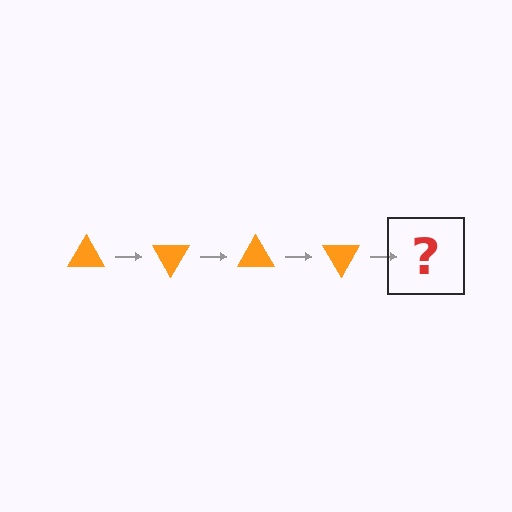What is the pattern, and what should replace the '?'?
The pattern is that the triangle rotates 60 degrees each step. The '?' should be an orange triangle rotated 240 degrees.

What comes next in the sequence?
The next element should be an orange triangle rotated 240 degrees.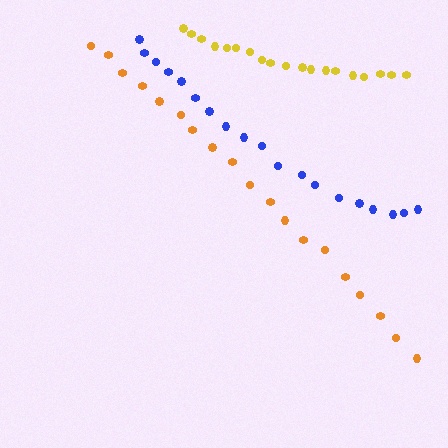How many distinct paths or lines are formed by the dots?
There are 3 distinct paths.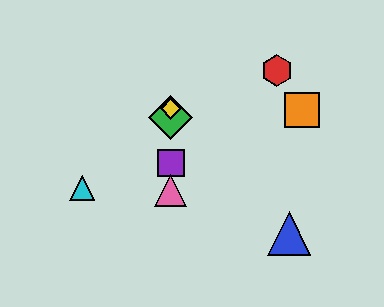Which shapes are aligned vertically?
The green diamond, the yellow diamond, the purple square, the pink triangle are aligned vertically.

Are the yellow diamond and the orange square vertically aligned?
No, the yellow diamond is at x≈171 and the orange square is at x≈302.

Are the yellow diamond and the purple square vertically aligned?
Yes, both are at x≈171.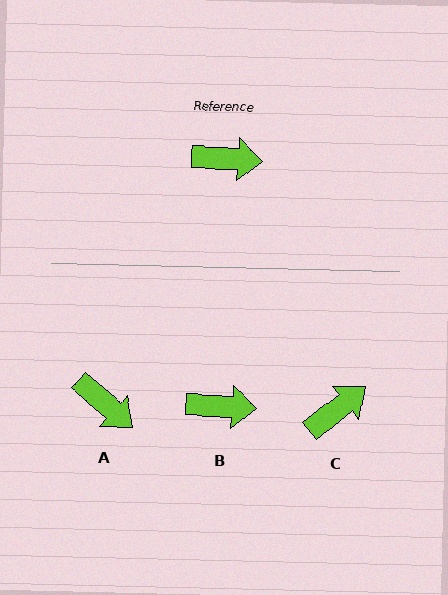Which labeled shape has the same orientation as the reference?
B.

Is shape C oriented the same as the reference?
No, it is off by about 41 degrees.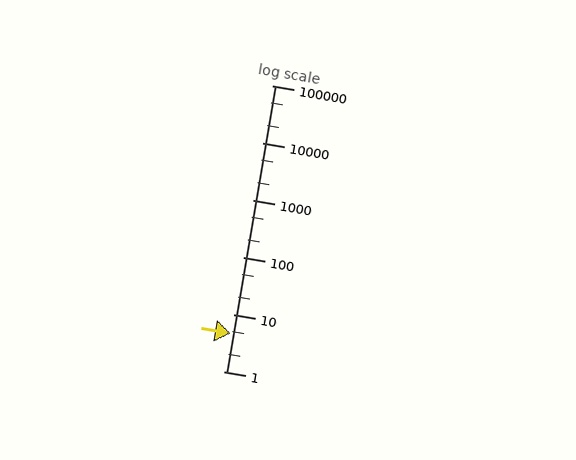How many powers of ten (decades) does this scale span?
The scale spans 5 decades, from 1 to 100000.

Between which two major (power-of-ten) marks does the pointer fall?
The pointer is between 1 and 10.